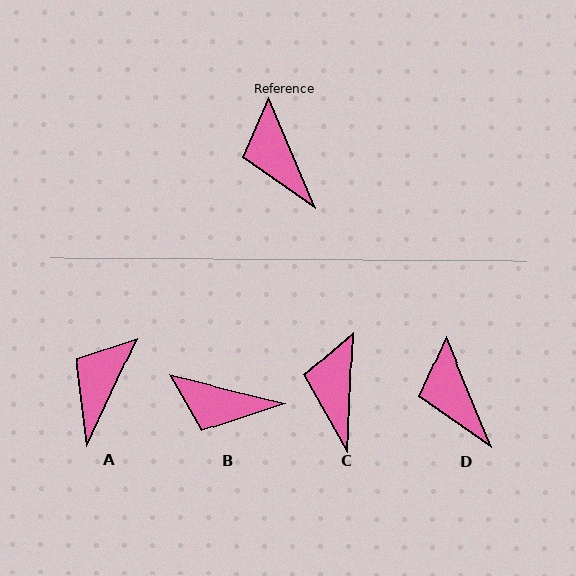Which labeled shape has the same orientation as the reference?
D.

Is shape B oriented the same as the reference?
No, it is off by about 54 degrees.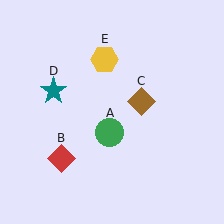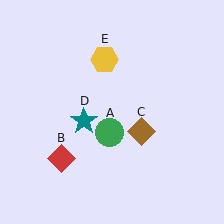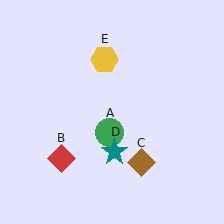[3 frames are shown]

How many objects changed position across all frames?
2 objects changed position: brown diamond (object C), teal star (object D).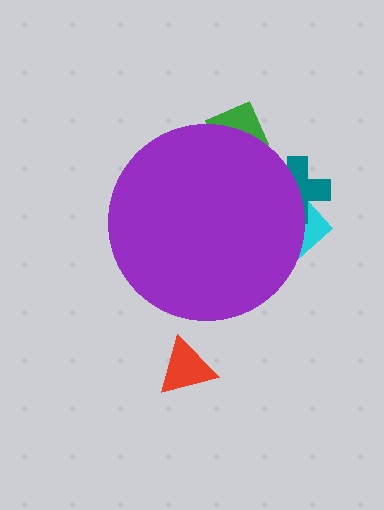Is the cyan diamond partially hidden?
Yes, the cyan diamond is partially hidden behind the purple circle.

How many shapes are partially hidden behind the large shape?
3 shapes are partially hidden.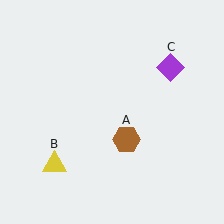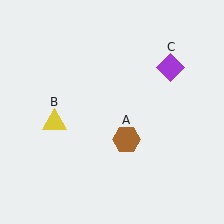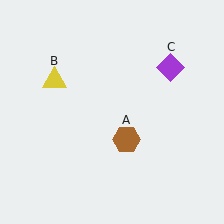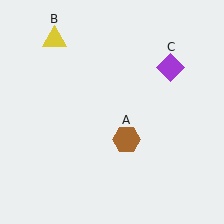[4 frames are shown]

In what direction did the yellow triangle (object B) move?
The yellow triangle (object B) moved up.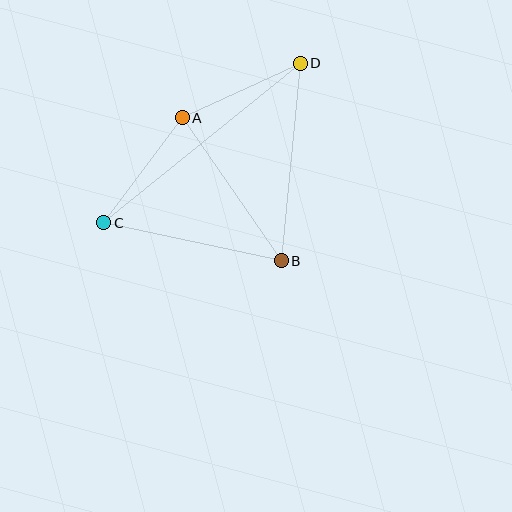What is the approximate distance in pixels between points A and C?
The distance between A and C is approximately 131 pixels.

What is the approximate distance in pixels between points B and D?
The distance between B and D is approximately 198 pixels.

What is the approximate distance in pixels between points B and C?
The distance between B and C is approximately 182 pixels.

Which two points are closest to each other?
Points A and D are closest to each other.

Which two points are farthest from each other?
Points C and D are farthest from each other.